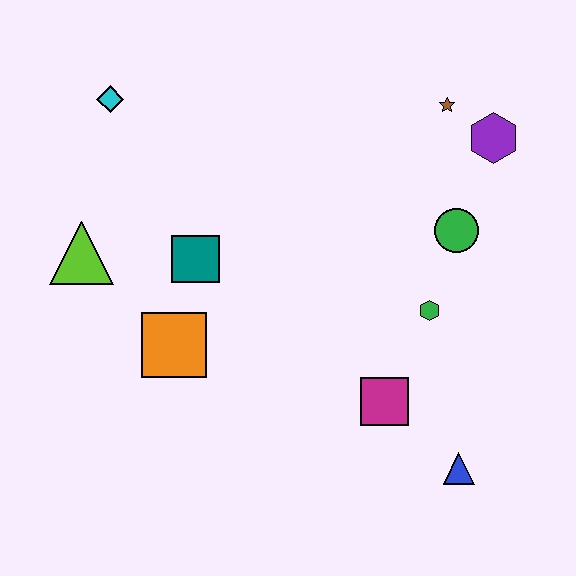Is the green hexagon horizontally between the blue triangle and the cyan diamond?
Yes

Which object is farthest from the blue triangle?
The cyan diamond is farthest from the blue triangle.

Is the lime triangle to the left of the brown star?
Yes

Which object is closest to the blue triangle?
The magenta square is closest to the blue triangle.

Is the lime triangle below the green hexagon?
No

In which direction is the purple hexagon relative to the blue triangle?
The purple hexagon is above the blue triangle.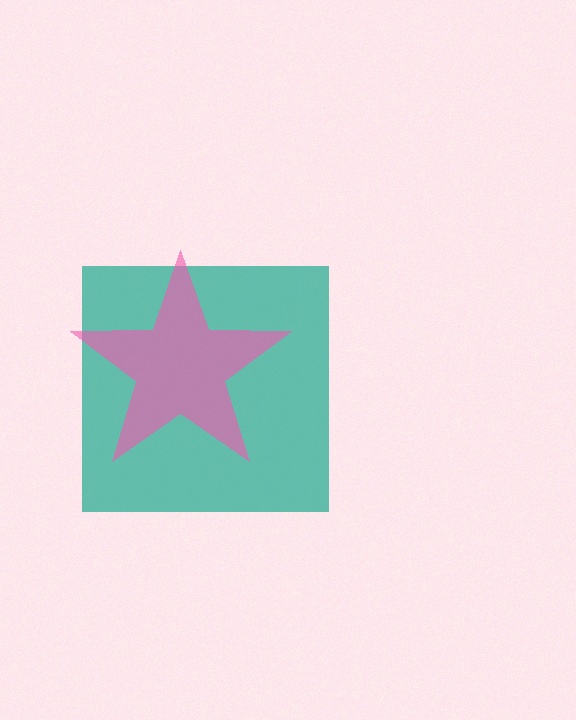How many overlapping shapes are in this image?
There are 2 overlapping shapes in the image.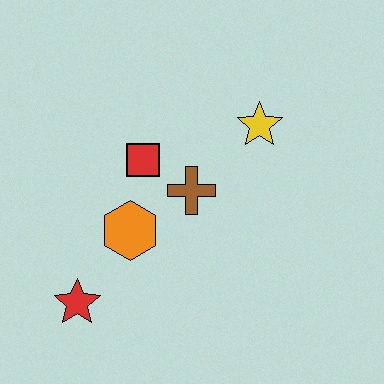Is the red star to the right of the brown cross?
No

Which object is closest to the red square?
The brown cross is closest to the red square.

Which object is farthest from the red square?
The red star is farthest from the red square.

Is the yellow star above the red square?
Yes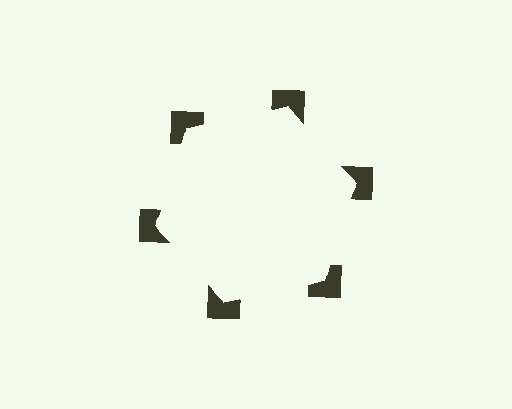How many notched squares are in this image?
There are 6 — one at each vertex of the illusory hexagon.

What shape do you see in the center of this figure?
An illusory hexagon — its edges are inferred from the aligned wedge cuts in the notched squares, not physically drawn.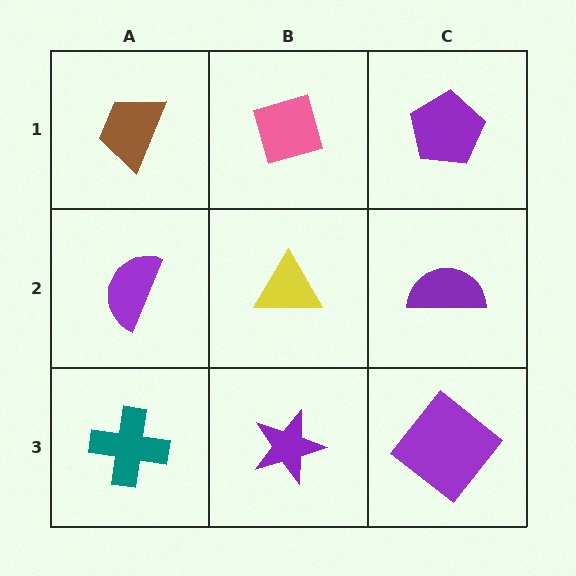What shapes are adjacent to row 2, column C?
A purple pentagon (row 1, column C), a purple diamond (row 3, column C), a yellow triangle (row 2, column B).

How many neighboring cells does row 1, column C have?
2.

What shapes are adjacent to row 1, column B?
A yellow triangle (row 2, column B), a brown trapezoid (row 1, column A), a purple pentagon (row 1, column C).